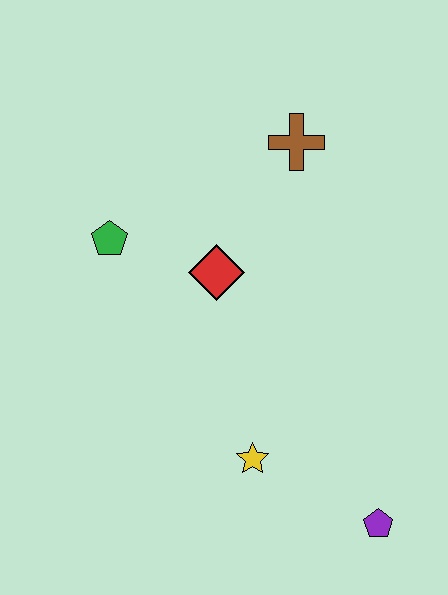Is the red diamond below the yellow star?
No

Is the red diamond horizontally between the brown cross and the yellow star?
No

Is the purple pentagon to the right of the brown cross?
Yes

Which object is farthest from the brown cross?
The purple pentagon is farthest from the brown cross.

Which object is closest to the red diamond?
The green pentagon is closest to the red diamond.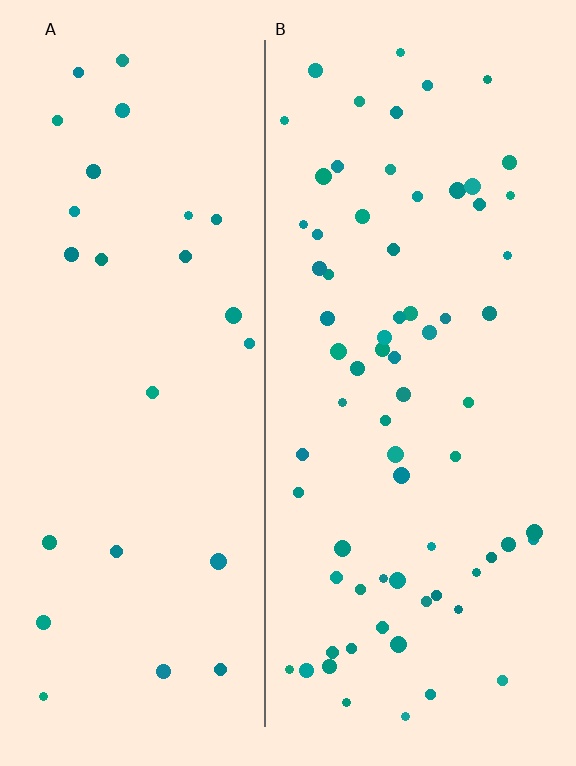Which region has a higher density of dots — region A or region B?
B (the right).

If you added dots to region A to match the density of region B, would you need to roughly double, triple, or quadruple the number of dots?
Approximately triple.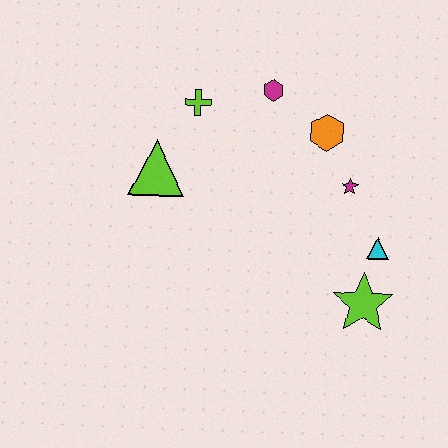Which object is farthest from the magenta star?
The lime triangle is farthest from the magenta star.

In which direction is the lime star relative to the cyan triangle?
The lime star is below the cyan triangle.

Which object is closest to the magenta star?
The orange hexagon is closest to the magenta star.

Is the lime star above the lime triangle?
No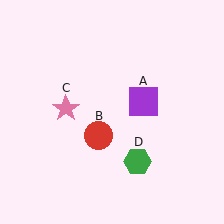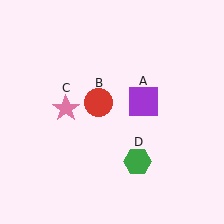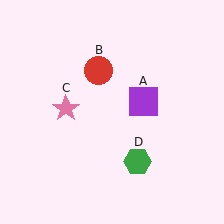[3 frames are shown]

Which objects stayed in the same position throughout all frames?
Purple square (object A) and pink star (object C) and green hexagon (object D) remained stationary.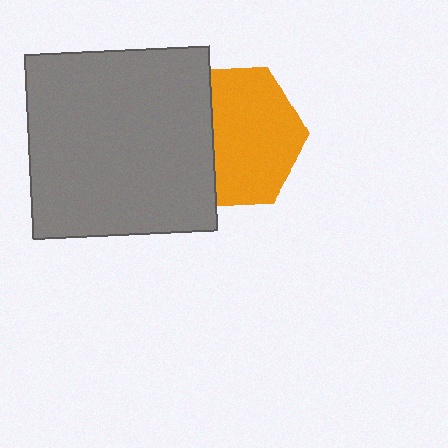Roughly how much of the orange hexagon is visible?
About half of it is visible (roughly 64%).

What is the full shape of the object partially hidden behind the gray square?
The partially hidden object is an orange hexagon.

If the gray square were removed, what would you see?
You would see the complete orange hexagon.